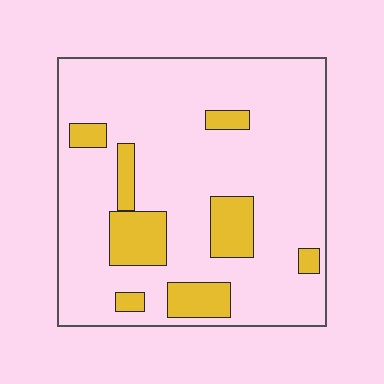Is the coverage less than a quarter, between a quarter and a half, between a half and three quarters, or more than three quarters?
Less than a quarter.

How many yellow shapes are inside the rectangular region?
8.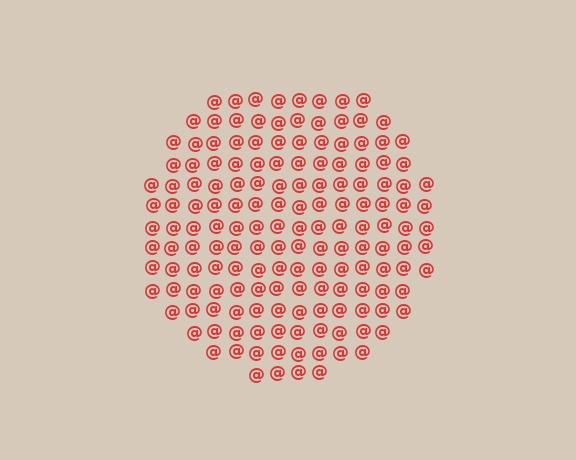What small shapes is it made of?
It is made of small at signs.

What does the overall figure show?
The overall figure shows a circle.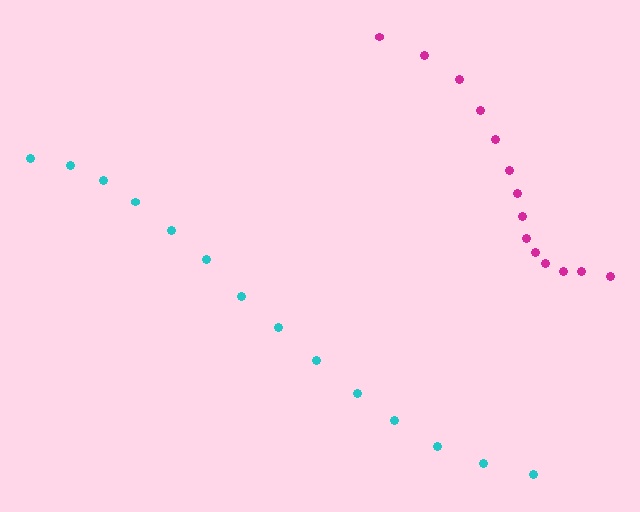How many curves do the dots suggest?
There are 2 distinct paths.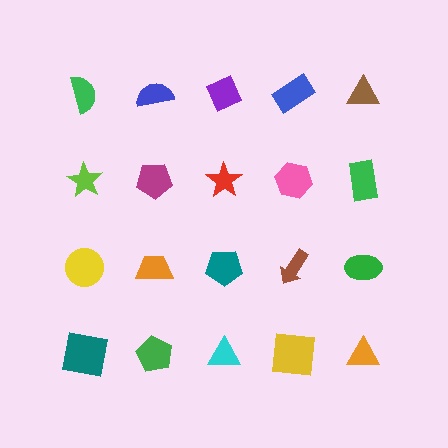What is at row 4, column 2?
A green pentagon.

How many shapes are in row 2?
5 shapes.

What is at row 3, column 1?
A yellow circle.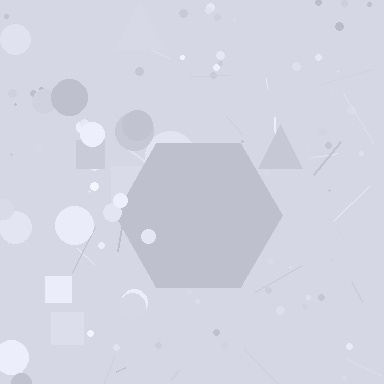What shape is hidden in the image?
A hexagon is hidden in the image.